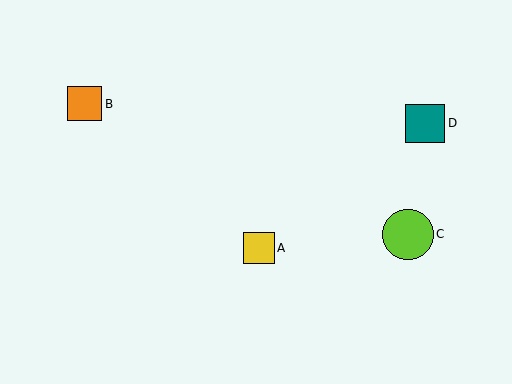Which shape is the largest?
The lime circle (labeled C) is the largest.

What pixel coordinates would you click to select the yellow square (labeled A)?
Click at (259, 248) to select the yellow square A.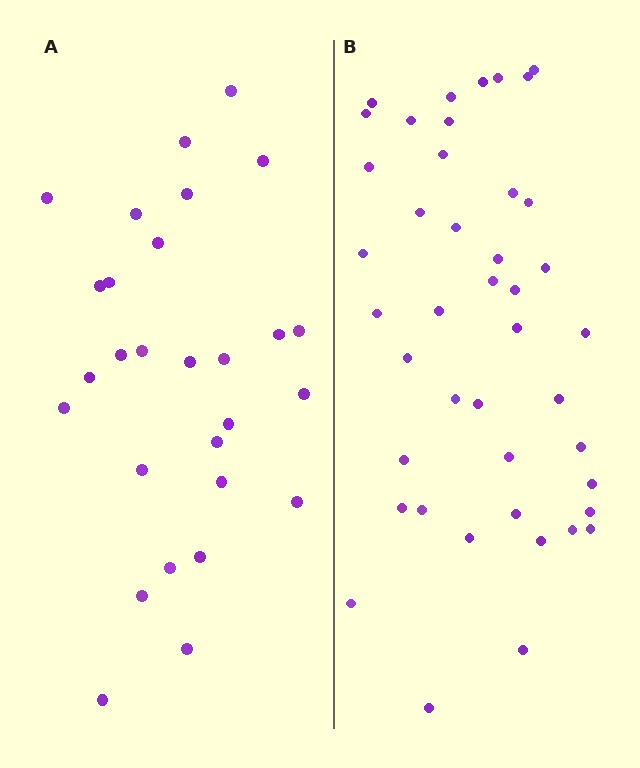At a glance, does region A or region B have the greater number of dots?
Region B (the right region) has more dots.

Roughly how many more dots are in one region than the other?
Region B has approximately 15 more dots than region A.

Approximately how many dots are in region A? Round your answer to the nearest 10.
About 30 dots. (The exact count is 28, which rounds to 30.)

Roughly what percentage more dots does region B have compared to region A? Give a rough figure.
About 55% more.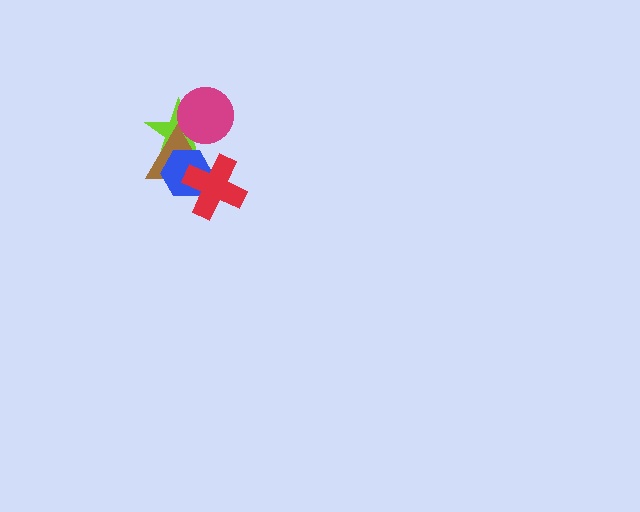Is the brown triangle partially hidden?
Yes, it is partially covered by another shape.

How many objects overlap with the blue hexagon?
3 objects overlap with the blue hexagon.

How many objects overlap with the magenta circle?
2 objects overlap with the magenta circle.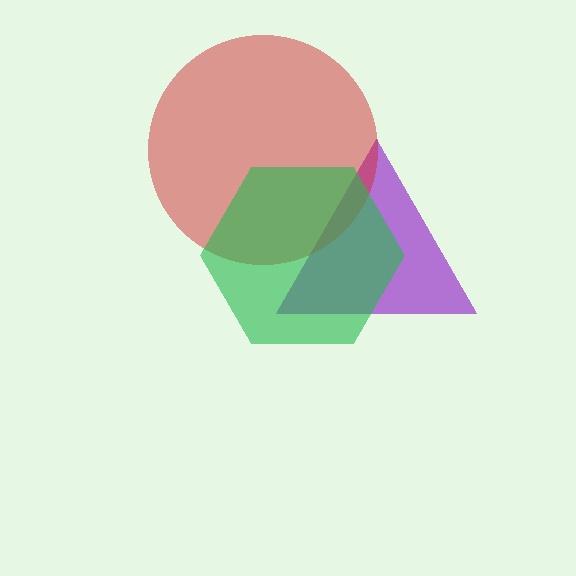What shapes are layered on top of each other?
The layered shapes are: a purple triangle, a red circle, a green hexagon.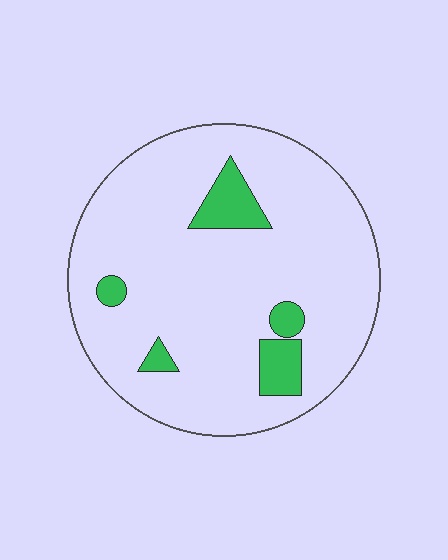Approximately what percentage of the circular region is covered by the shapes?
Approximately 10%.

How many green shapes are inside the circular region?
5.